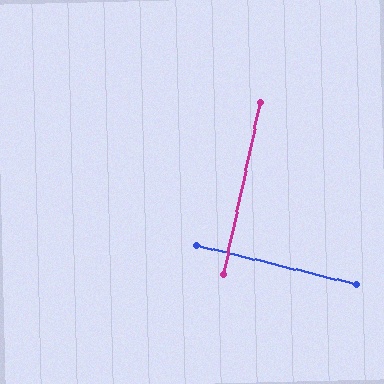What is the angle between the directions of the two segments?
Approximately 88 degrees.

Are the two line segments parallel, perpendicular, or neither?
Perpendicular — they meet at approximately 88°.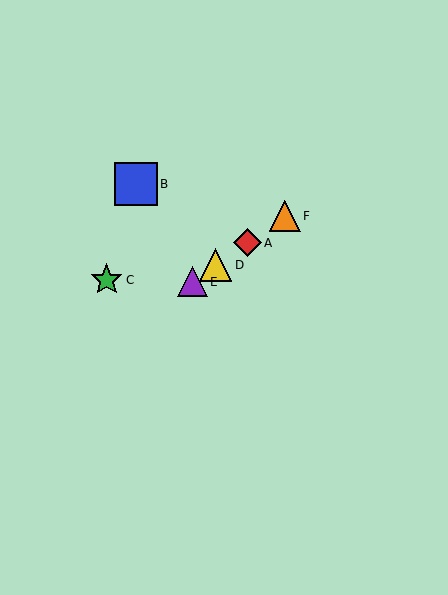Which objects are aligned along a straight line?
Objects A, D, E, F are aligned along a straight line.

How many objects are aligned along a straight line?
4 objects (A, D, E, F) are aligned along a straight line.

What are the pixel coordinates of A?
Object A is at (247, 243).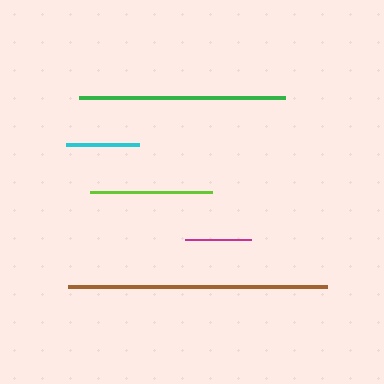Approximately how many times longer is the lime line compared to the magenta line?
The lime line is approximately 1.9 times the length of the magenta line.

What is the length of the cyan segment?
The cyan segment is approximately 72 pixels long.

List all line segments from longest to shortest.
From longest to shortest: brown, green, lime, cyan, magenta.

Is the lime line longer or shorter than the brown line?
The brown line is longer than the lime line.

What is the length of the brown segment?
The brown segment is approximately 259 pixels long.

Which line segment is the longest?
The brown line is the longest at approximately 259 pixels.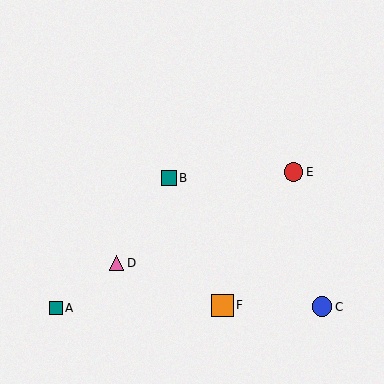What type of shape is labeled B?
Shape B is a teal square.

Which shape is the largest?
The orange square (labeled F) is the largest.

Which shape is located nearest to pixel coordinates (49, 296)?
The teal square (labeled A) at (56, 308) is nearest to that location.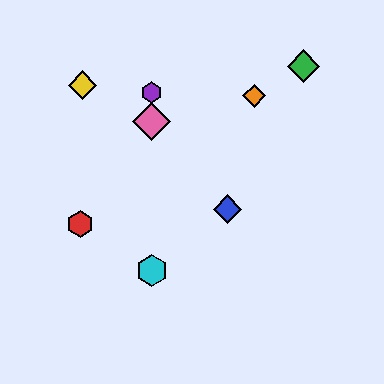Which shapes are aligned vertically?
The purple hexagon, the cyan hexagon, the pink diamond are aligned vertically.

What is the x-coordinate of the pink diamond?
The pink diamond is at x≈152.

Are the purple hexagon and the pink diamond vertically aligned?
Yes, both are at x≈152.